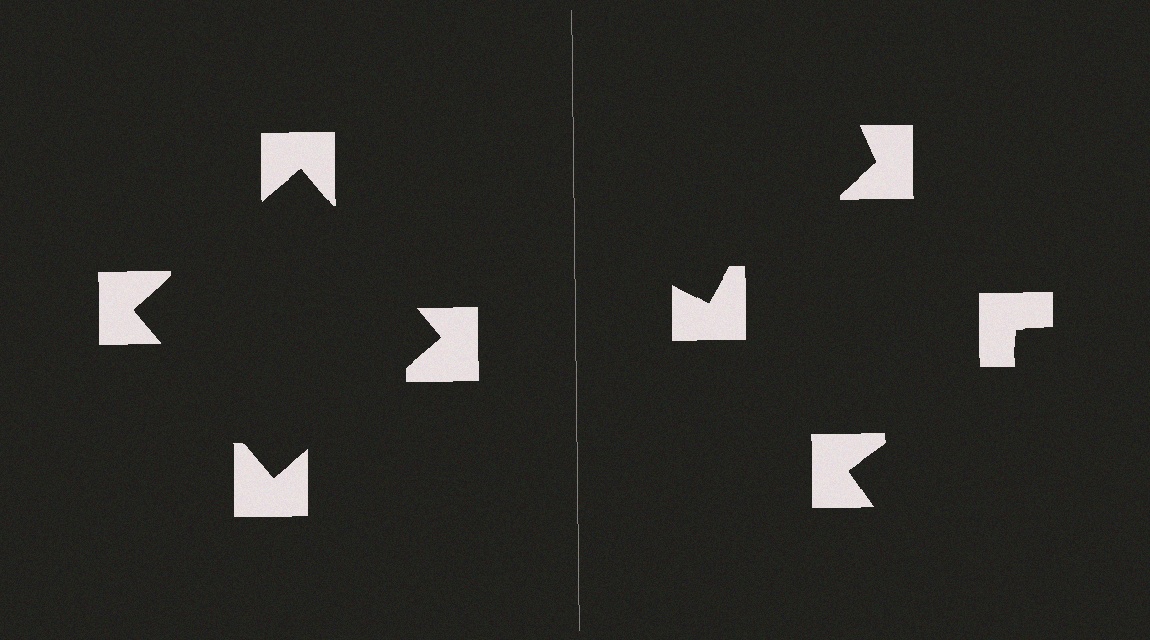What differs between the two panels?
The notched squares are positioned identically on both sides; only the wedge orientations differ. On the left they align to a square; on the right they are misaligned.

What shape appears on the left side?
An illusory square.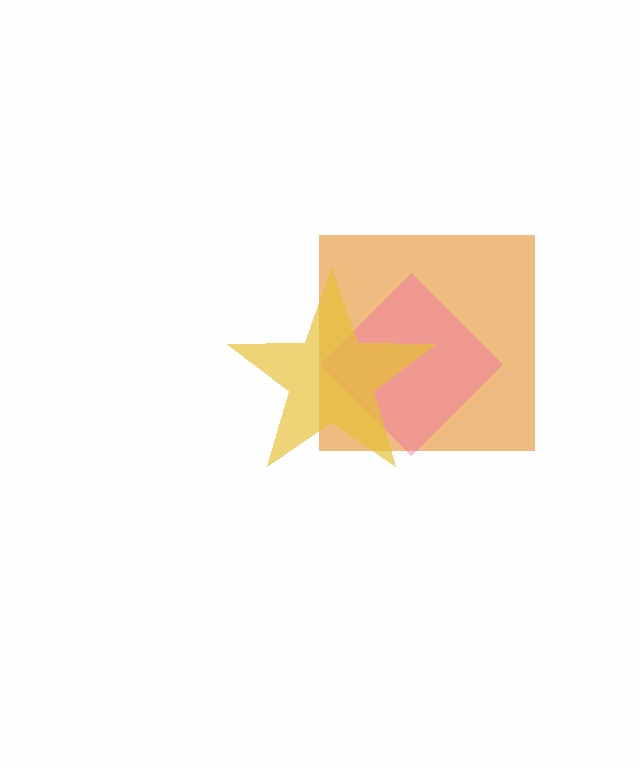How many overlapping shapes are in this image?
There are 3 overlapping shapes in the image.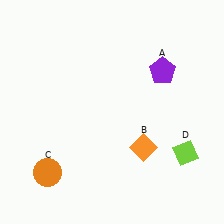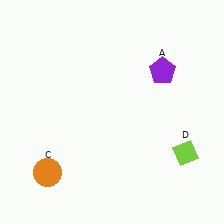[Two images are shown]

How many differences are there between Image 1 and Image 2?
There is 1 difference between the two images.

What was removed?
The orange diamond (B) was removed in Image 2.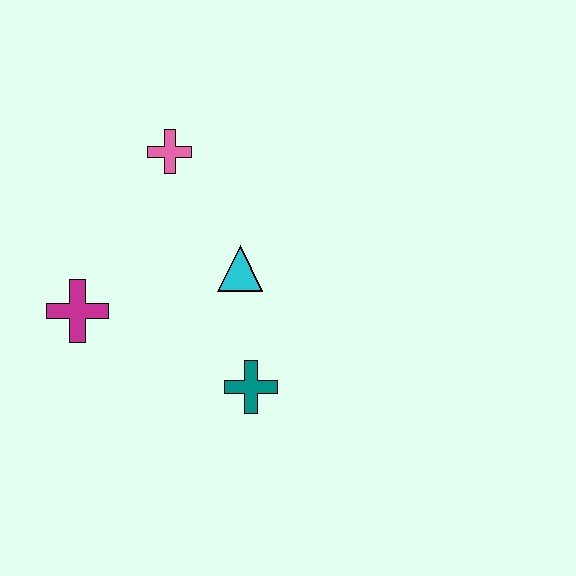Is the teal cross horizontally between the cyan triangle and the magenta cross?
No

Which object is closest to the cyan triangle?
The teal cross is closest to the cyan triangle.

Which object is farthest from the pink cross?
The teal cross is farthest from the pink cross.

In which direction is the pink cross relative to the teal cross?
The pink cross is above the teal cross.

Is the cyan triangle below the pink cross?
Yes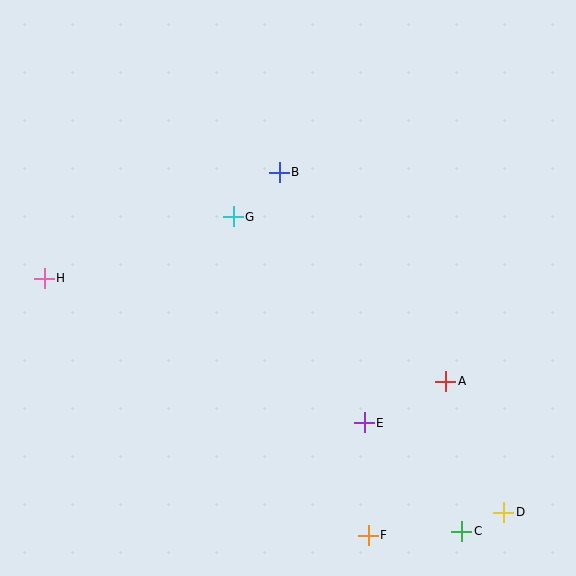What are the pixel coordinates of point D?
Point D is at (504, 512).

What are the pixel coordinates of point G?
Point G is at (233, 217).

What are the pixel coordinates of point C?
Point C is at (462, 531).